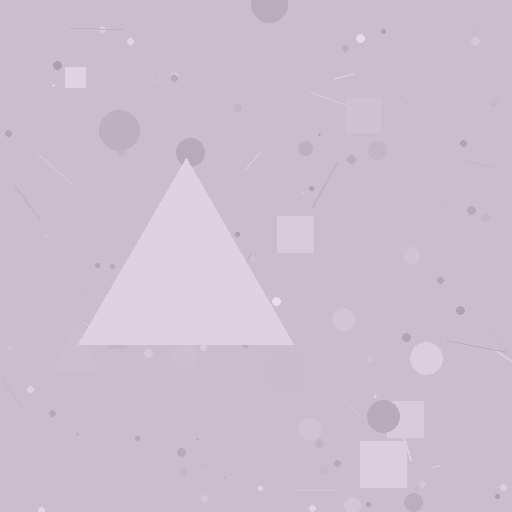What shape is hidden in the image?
A triangle is hidden in the image.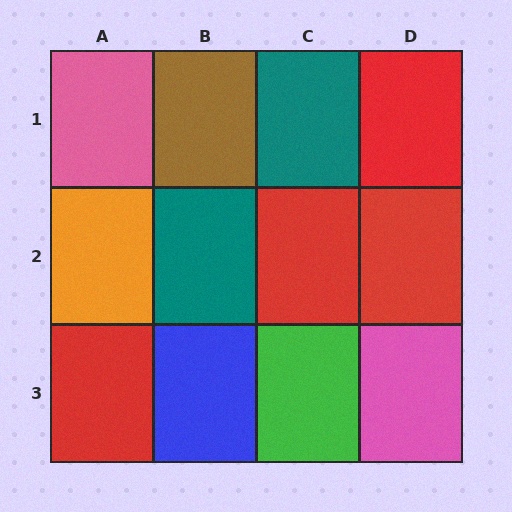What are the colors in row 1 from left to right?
Pink, brown, teal, red.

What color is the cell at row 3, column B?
Blue.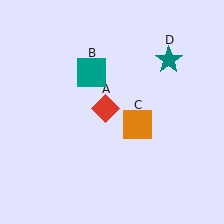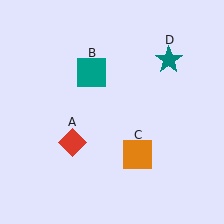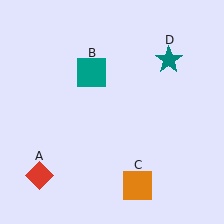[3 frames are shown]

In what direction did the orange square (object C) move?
The orange square (object C) moved down.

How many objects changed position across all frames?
2 objects changed position: red diamond (object A), orange square (object C).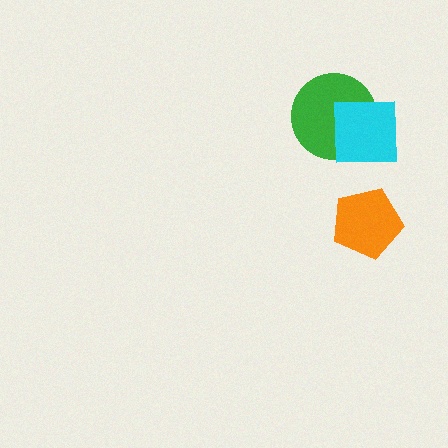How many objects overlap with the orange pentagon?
0 objects overlap with the orange pentagon.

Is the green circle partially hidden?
Yes, it is partially covered by another shape.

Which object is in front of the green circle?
The cyan square is in front of the green circle.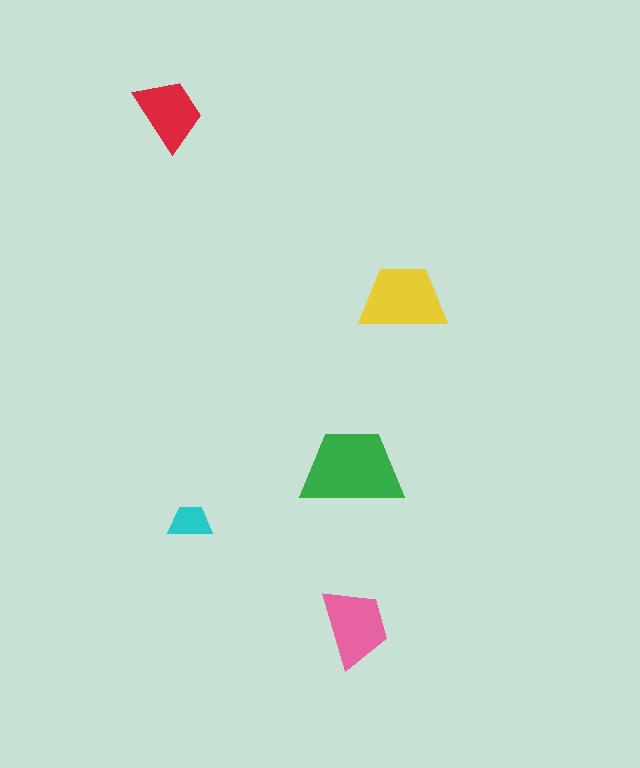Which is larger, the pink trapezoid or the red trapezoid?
The pink one.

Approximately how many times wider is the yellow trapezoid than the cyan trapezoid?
About 2 times wider.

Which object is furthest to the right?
The yellow trapezoid is rightmost.